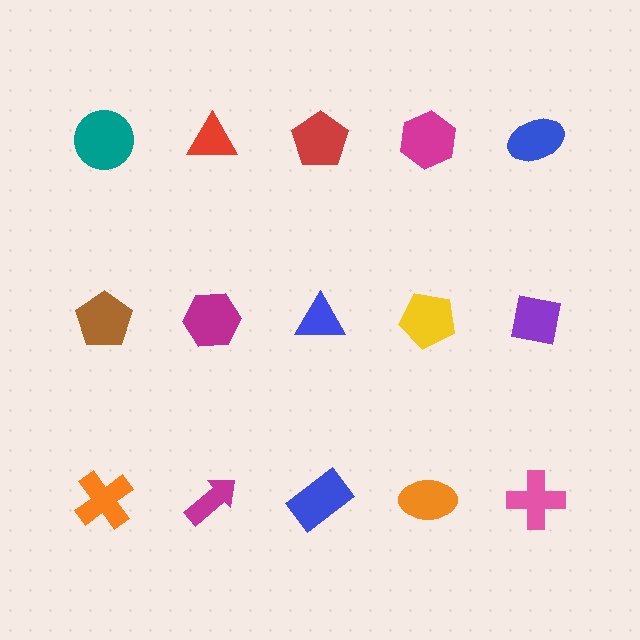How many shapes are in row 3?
5 shapes.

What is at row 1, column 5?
A blue ellipse.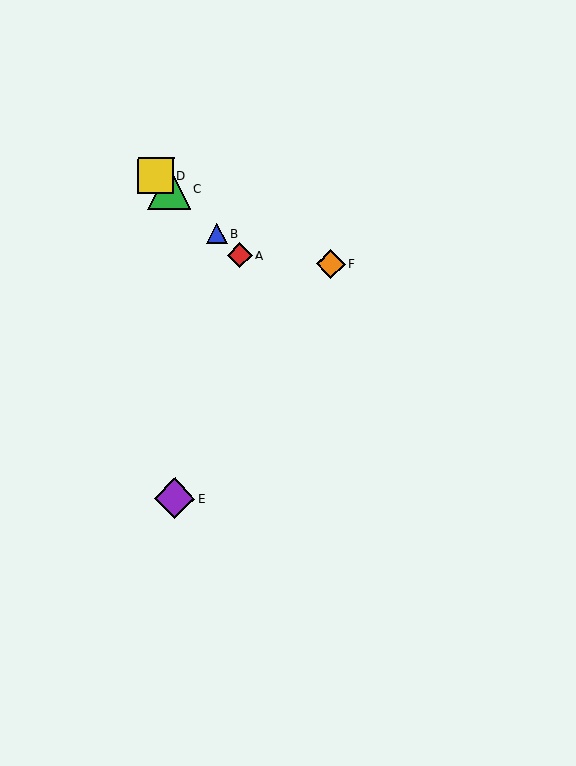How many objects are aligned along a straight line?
4 objects (A, B, C, D) are aligned along a straight line.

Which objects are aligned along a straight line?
Objects A, B, C, D are aligned along a straight line.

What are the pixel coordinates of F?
Object F is at (331, 264).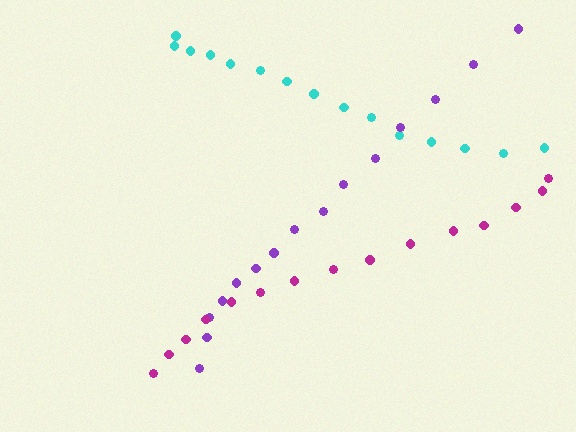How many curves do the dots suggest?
There are 3 distinct paths.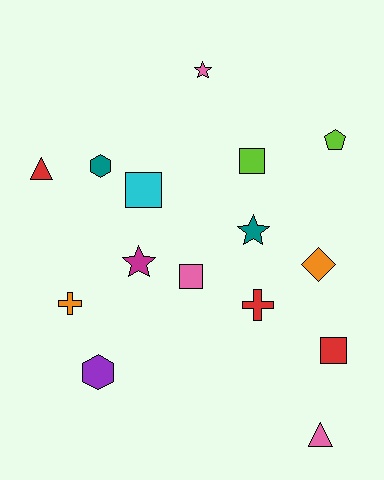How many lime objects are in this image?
There are 2 lime objects.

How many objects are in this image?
There are 15 objects.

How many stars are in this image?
There are 3 stars.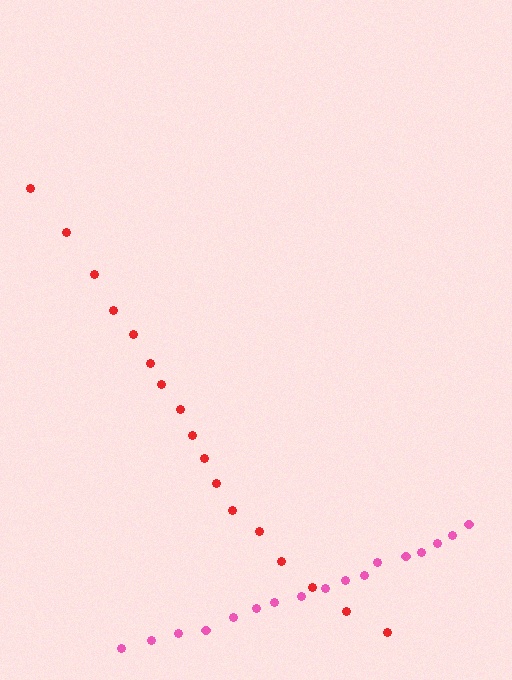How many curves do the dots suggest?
There are 2 distinct paths.